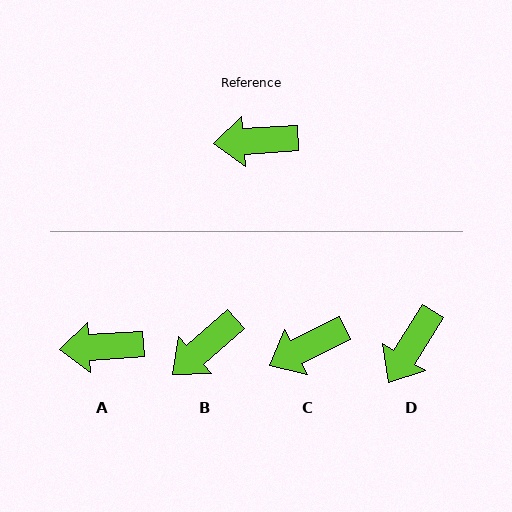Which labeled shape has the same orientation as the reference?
A.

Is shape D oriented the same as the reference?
No, it is off by about 54 degrees.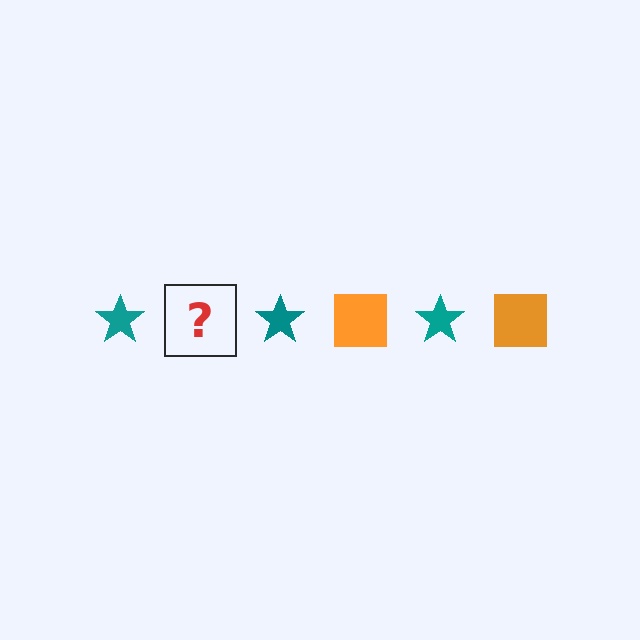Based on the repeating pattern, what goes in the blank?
The blank should be an orange square.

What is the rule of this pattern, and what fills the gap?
The rule is that the pattern alternates between teal star and orange square. The gap should be filled with an orange square.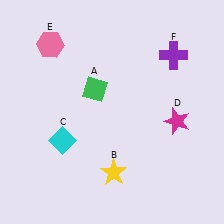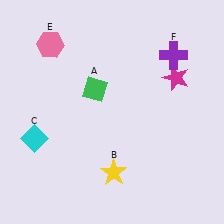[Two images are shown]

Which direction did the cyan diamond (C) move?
The cyan diamond (C) moved left.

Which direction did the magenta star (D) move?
The magenta star (D) moved up.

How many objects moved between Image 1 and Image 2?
2 objects moved between the two images.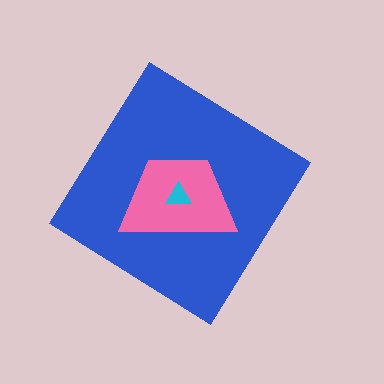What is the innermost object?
The cyan triangle.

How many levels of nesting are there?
3.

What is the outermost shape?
The blue diamond.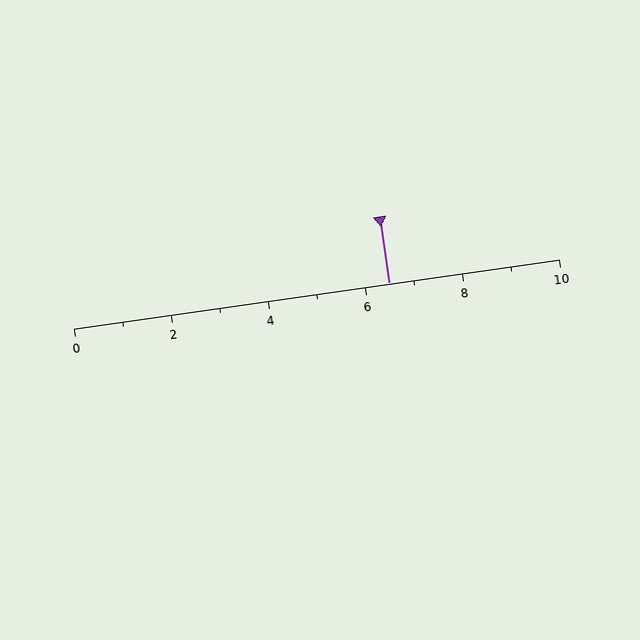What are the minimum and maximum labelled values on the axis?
The axis runs from 0 to 10.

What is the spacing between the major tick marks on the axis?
The major ticks are spaced 2 apart.